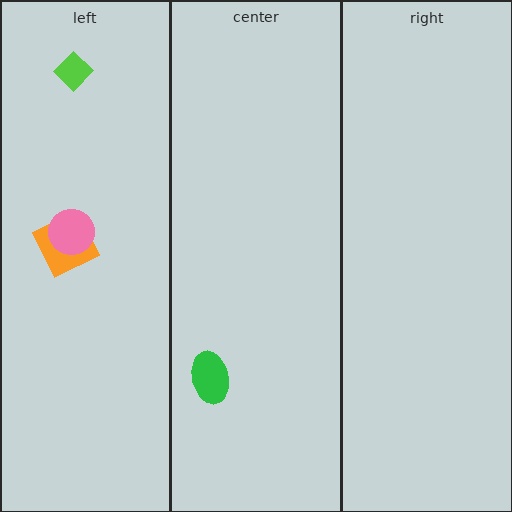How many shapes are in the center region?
1.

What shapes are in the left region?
The orange square, the lime diamond, the pink circle.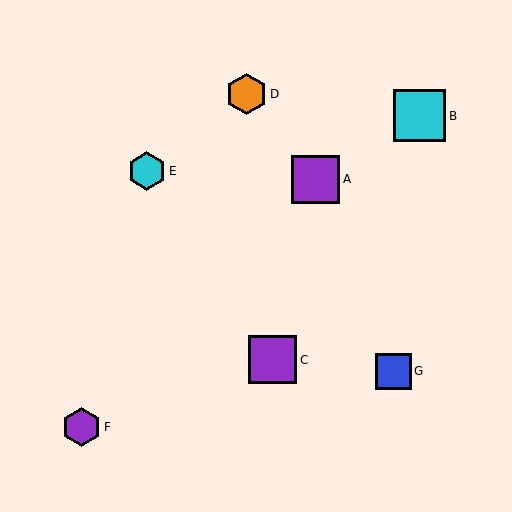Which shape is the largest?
The cyan square (labeled B) is the largest.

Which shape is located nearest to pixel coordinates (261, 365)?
The purple square (labeled C) at (272, 360) is nearest to that location.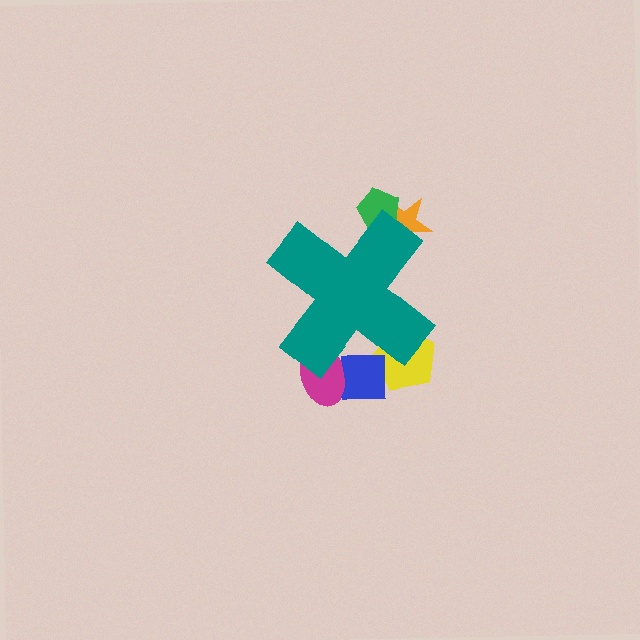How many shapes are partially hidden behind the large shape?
5 shapes are partially hidden.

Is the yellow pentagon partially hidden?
Yes, the yellow pentagon is partially hidden behind the teal cross.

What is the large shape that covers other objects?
A teal cross.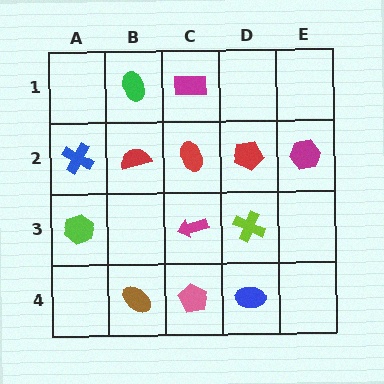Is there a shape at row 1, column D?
No, that cell is empty.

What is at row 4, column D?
A blue ellipse.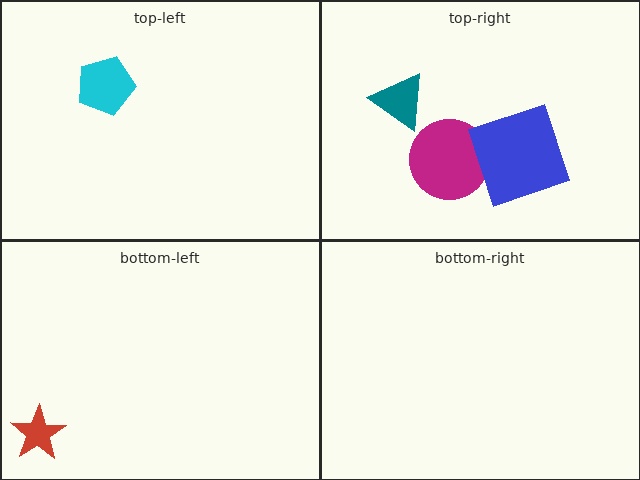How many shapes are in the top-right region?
3.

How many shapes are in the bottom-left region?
1.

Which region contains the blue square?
The top-right region.